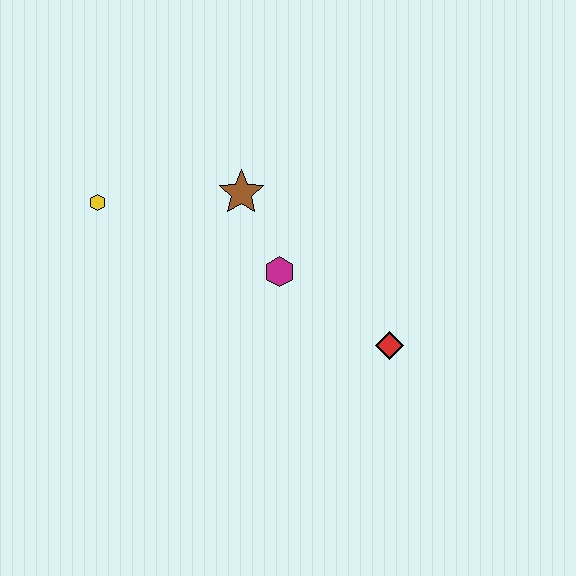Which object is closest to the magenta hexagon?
The brown star is closest to the magenta hexagon.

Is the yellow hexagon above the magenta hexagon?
Yes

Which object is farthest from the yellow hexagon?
The red diamond is farthest from the yellow hexagon.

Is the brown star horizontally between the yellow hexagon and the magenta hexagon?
Yes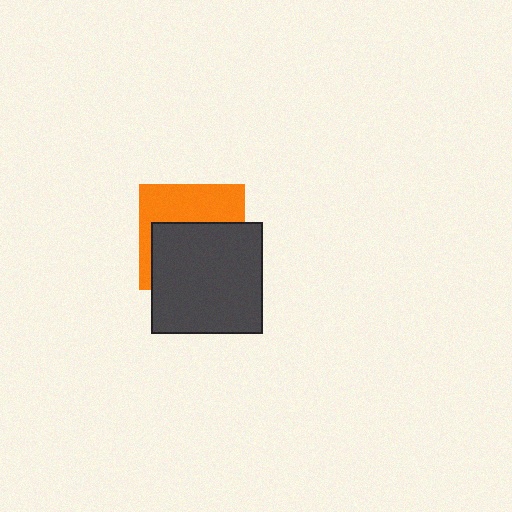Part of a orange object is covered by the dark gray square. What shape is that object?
It is a square.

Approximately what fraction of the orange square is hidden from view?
Roughly 57% of the orange square is hidden behind the dark gray square.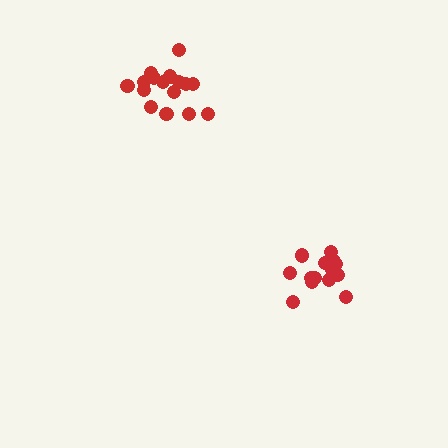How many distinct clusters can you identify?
There are 2 distinct clusters.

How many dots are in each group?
Group 1: 15 dots, Group 2: 16 dots (31 total).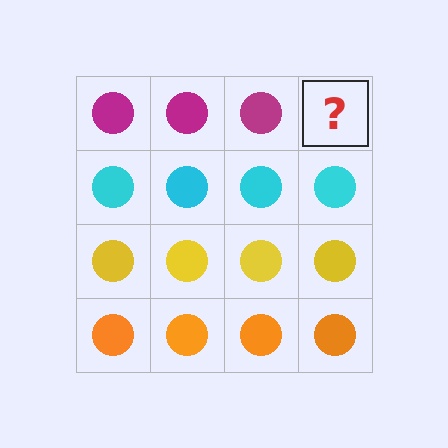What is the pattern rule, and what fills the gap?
The rule is that each row has a consistent color. The gap should be filled with a magenta circle.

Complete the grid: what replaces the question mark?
The question mark should be replaced with a magenta circle.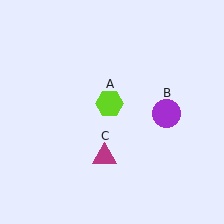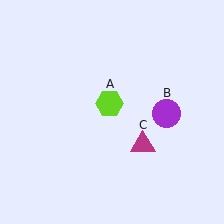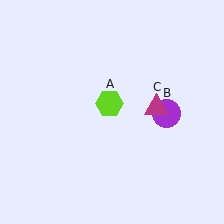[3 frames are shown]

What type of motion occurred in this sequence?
The magenta triangle (object C) rotated counterclockwise around the center of the scene.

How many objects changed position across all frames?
1 object changed position: magenta triangle (object C).